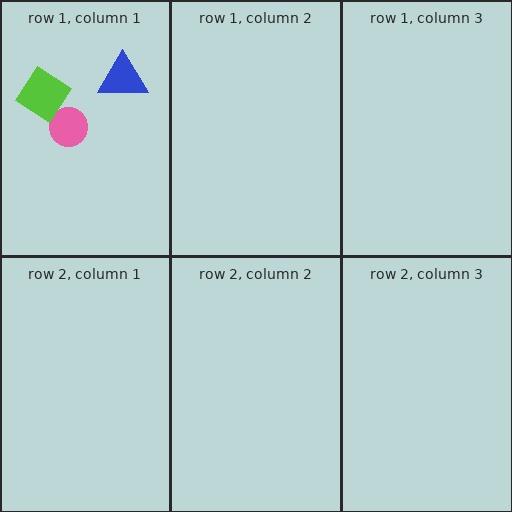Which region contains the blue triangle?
The row 1, column 1 region.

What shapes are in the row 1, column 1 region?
The blue triangle, the pink circle, the lime diamond.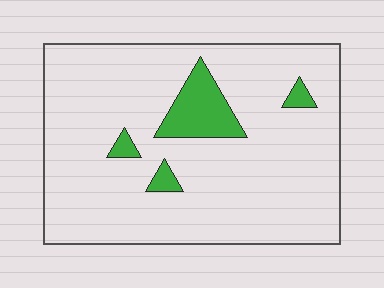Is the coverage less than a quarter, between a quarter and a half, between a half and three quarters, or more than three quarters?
Less than a quarter.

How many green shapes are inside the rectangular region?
4.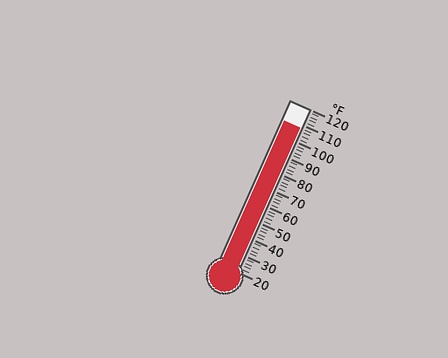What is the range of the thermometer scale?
The thermometer scale ranges from 20°F to 120°F.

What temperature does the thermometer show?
The thermometer shows approximately 108°F.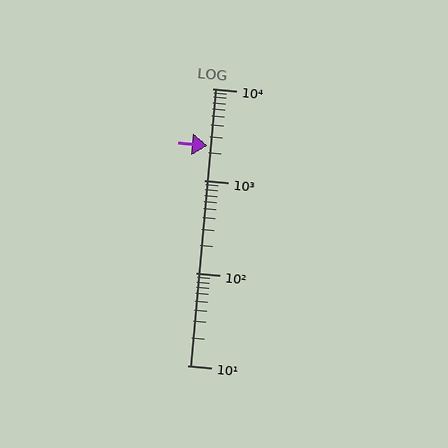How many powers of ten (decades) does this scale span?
The scale spans 3 decades, from 10 to 10000.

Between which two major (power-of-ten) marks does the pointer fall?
The pointer is between 1000 and 10000.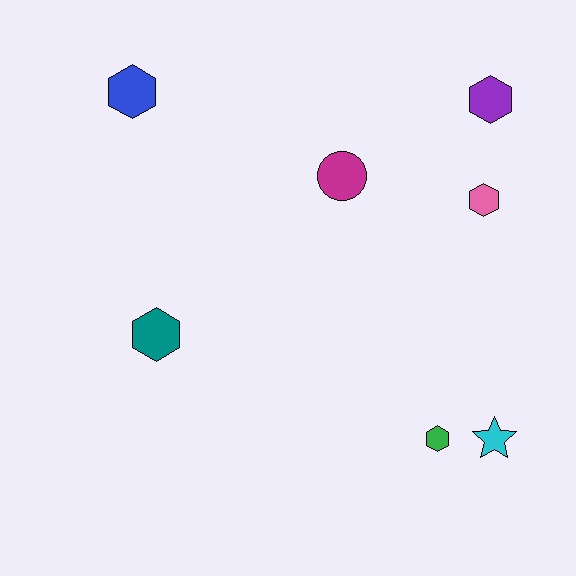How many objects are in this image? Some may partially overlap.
There are 7 objects.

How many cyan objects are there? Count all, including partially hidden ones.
There is 1 cyan object.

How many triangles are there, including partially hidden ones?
There are no triangles.